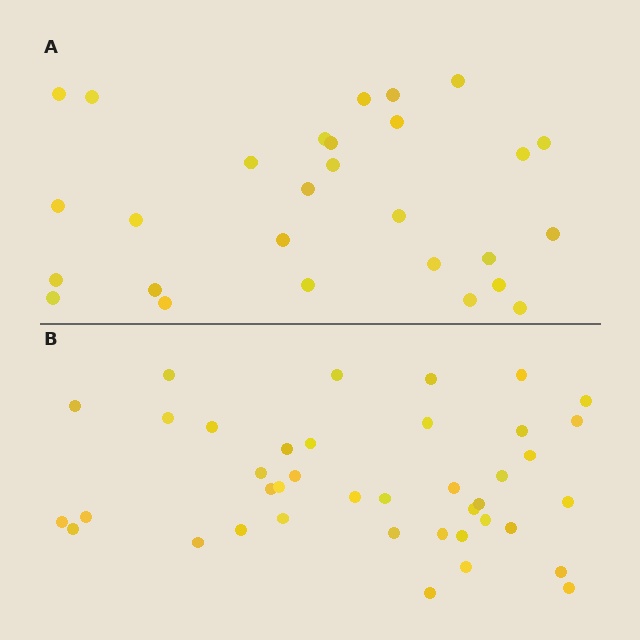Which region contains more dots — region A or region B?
Region B (the bottom region) has more dots.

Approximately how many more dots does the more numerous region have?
Region B has roughly 12 or so more dots than region A.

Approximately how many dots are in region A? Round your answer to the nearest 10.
About 30 dots. (The exact count is 28, which rounds to 30.)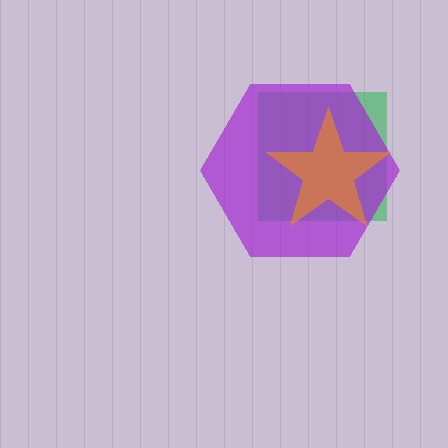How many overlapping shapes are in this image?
There are 3 overlapping shapes in the image.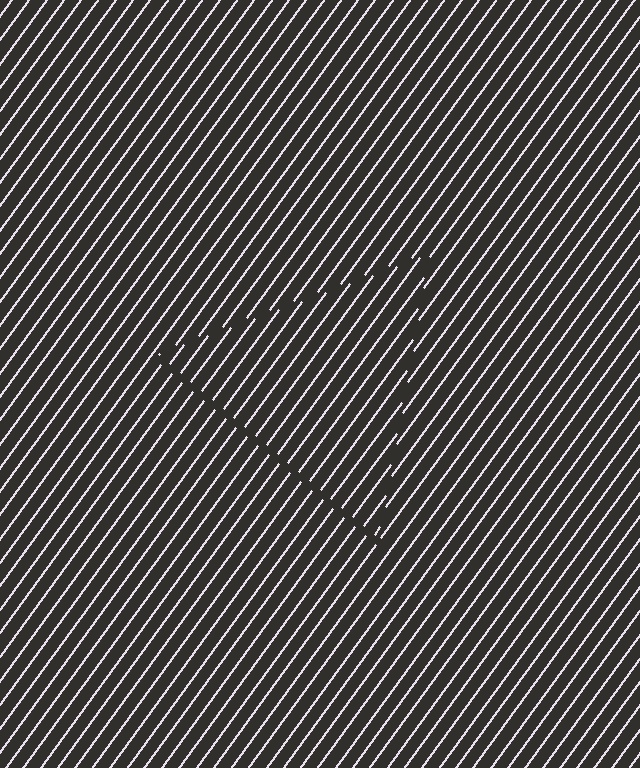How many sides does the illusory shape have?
3 sides — the line-ends trace a triangle.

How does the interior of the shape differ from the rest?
The interior of the shape contains the same grating, shifted by half a period — the contour is defined by the phase discontinuity where line-ends from the inner and outer gratings abut.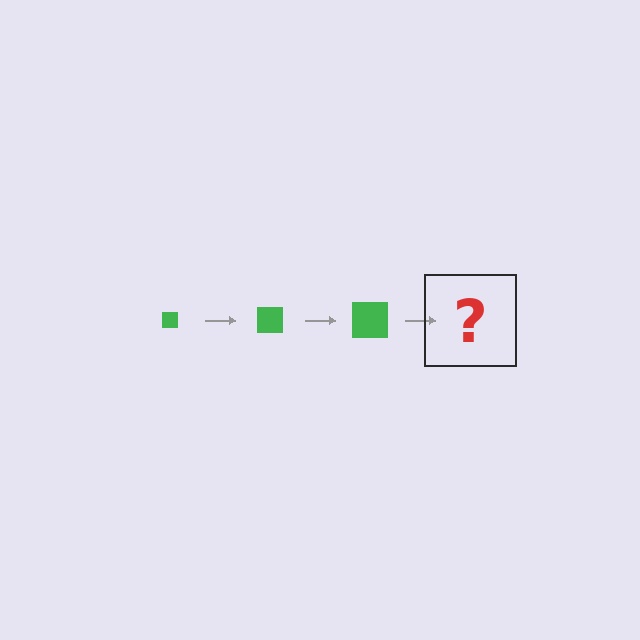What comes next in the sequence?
The next element should be a green square, larger than the previous one.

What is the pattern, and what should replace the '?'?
The pattern is that the square gets progressively larger each step. The '?' should be a green square, larger than the previous one.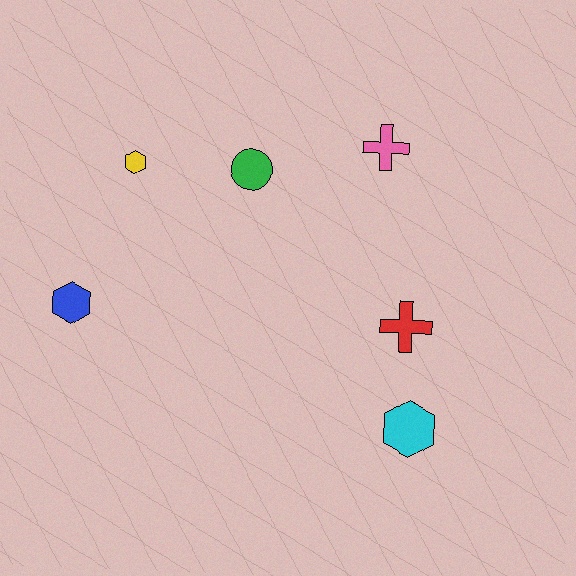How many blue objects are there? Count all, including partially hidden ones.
There is 1 blue object.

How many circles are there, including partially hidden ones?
There is 1 circle.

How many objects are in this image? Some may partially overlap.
There are 6 objects.